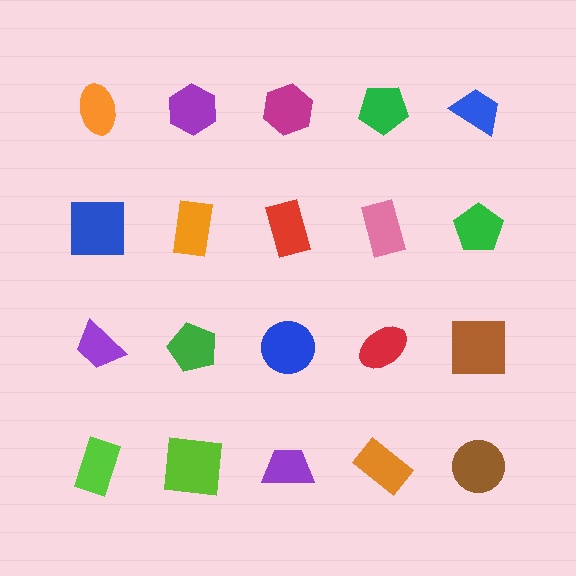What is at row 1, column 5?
A blue trapezoid.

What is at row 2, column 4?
A pink rectangle.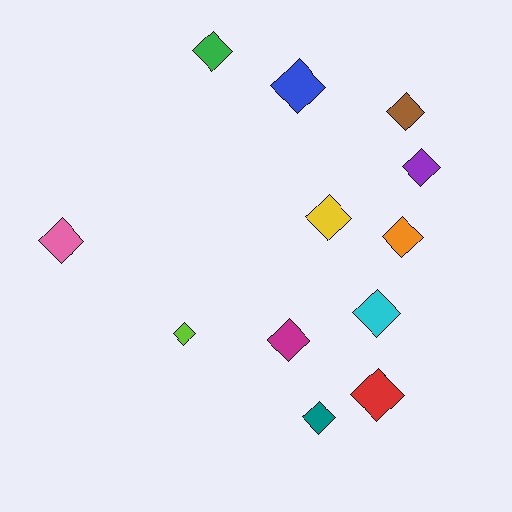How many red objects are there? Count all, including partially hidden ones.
There is 1 red object.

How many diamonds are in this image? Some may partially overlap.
There are 12 diamonds.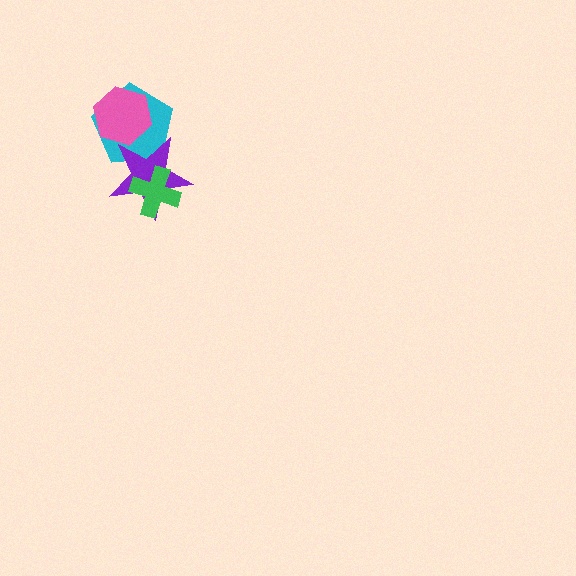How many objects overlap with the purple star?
3 objects overlap with the purple star.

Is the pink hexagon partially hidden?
No, no other shape covers it.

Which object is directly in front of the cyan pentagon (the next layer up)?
The purple star is directly in front of the cyan pentagon.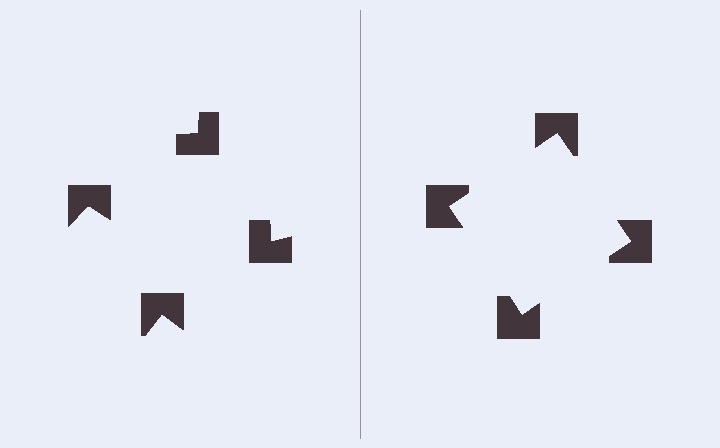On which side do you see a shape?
An illusory square appears on the right side. On the left side the wedge cuts are rotated, so no coherent shape forms.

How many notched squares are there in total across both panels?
8 — 4 on each side.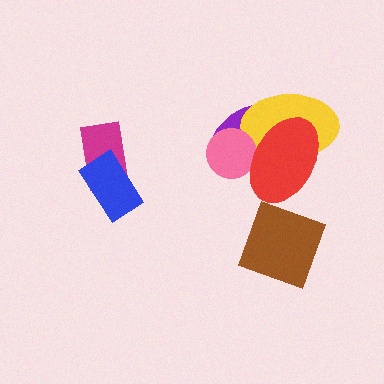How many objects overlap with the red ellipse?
3 objects overlap with the red ellipse.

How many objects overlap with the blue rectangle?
1 object overlaps with the blue rectangle.